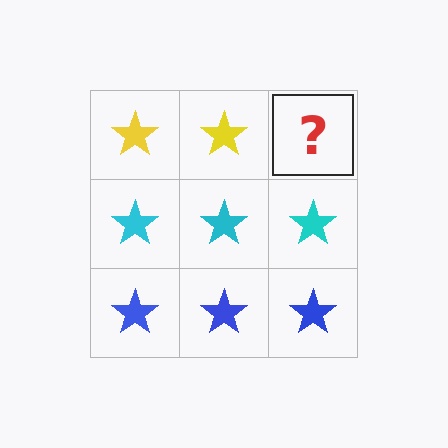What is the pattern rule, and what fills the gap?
The rule is that each row has a consistent color. The gap should be filled with a yellow star.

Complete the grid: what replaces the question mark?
The question mark should be replaced with a yellow star.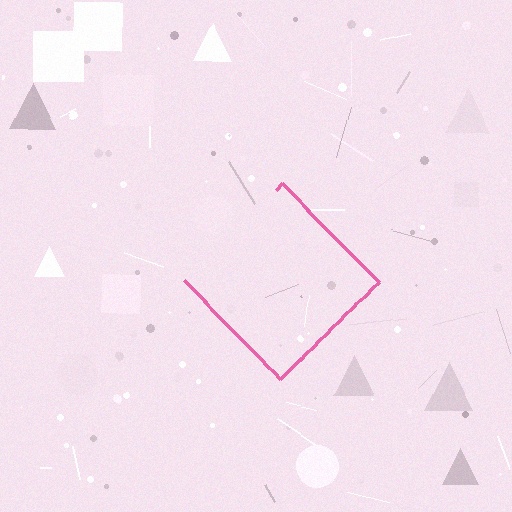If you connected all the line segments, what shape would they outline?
They would outline a diamond.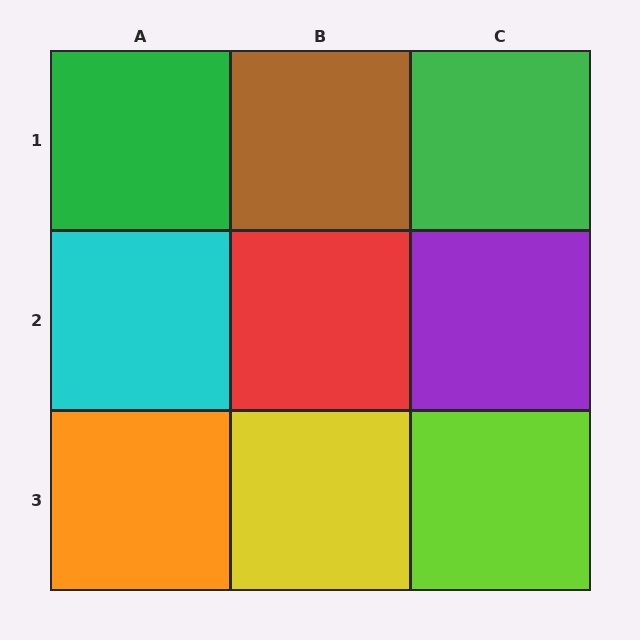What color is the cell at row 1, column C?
Green.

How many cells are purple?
1 cell is purple.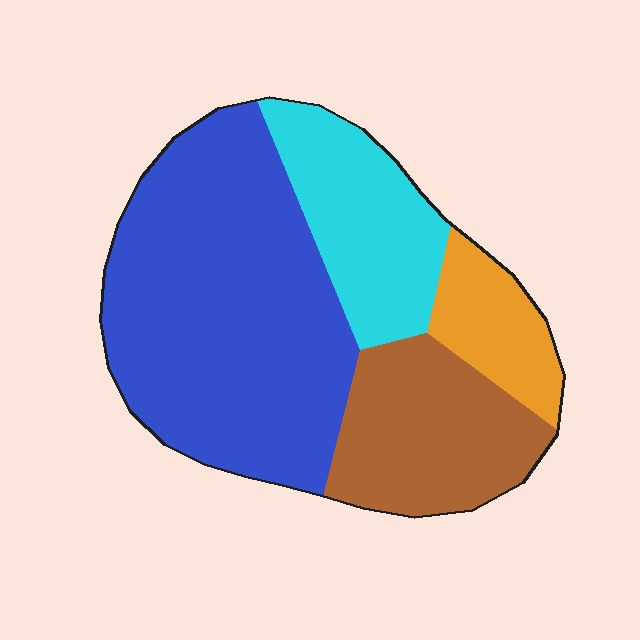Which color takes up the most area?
Blue, at roughly 50%.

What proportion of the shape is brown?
Brown takes up about one fifth (1/5) of the shape.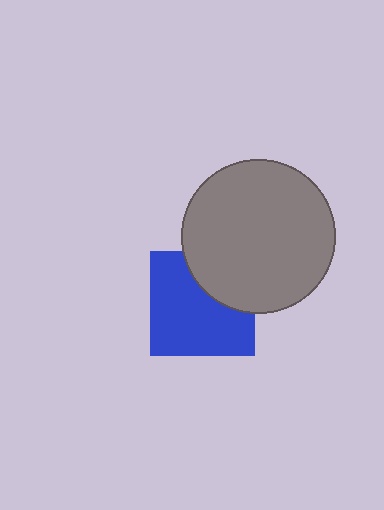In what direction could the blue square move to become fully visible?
The blue square could move toward the lower-left. That would shift it out from behind the gray circle entirely.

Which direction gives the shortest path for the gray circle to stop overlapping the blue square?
Moving toward the upper-right gives the shortest separation.